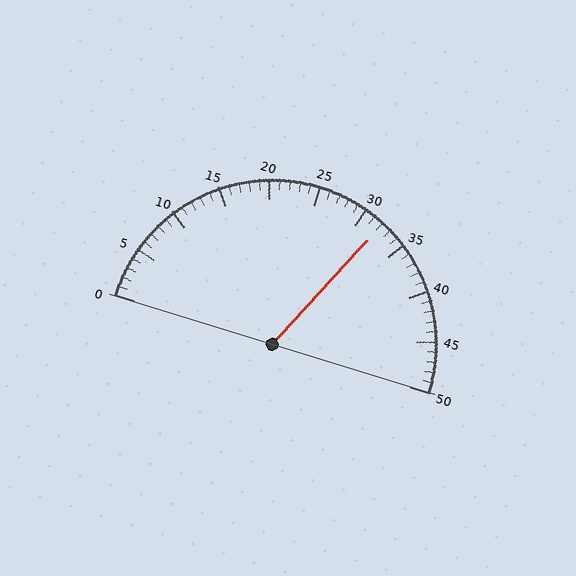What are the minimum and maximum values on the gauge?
The gauge ranges from 0 to 50.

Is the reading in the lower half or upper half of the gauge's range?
The reading is in the upper half of the range (0 to 50).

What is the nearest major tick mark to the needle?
The nearest major tick mark is 30.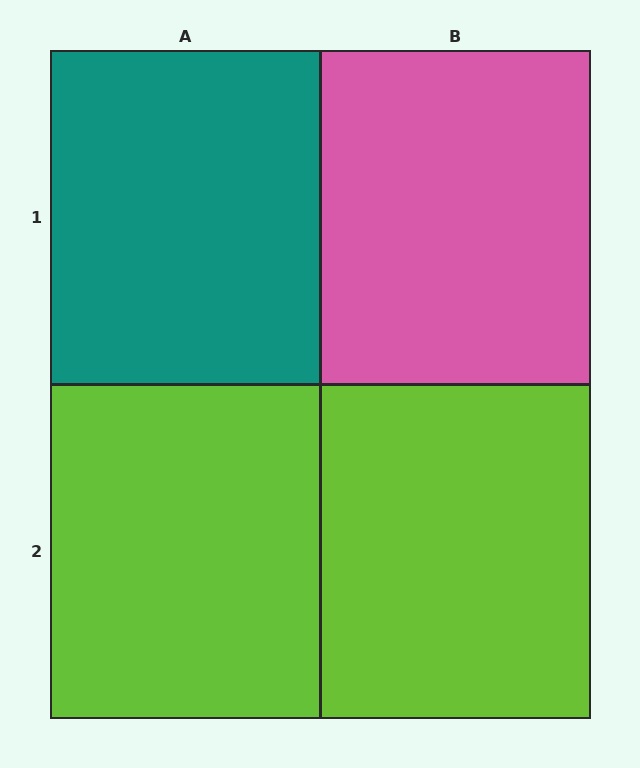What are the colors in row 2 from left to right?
Lime, lime.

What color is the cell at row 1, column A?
Teal.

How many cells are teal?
1 cell is teal.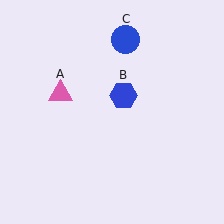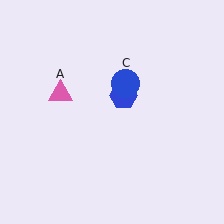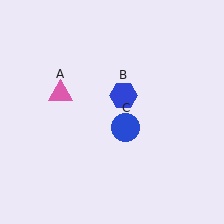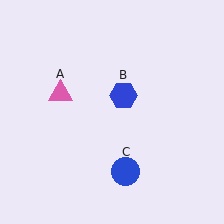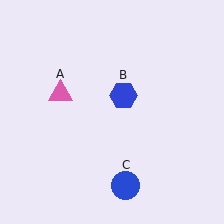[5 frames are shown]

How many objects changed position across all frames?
1 object changed position: blue circle (object C).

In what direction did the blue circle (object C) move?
The blue circle (object C) moved down.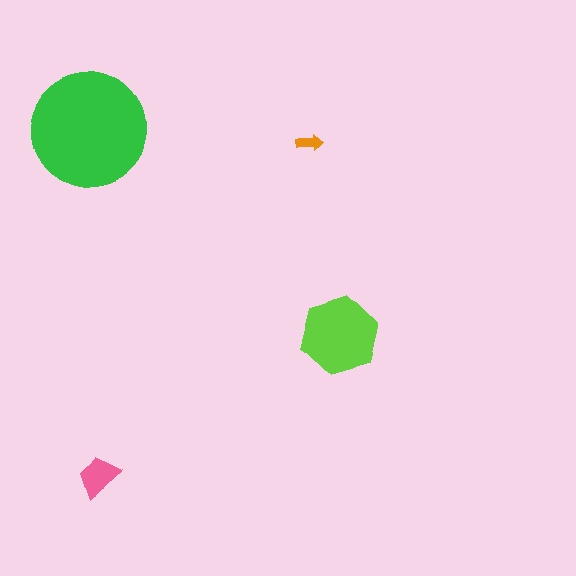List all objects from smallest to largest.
The orange arrow, the pink trapezoid, the lime hexagon, the green circle.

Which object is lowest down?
The pink trapezoid is bottommost.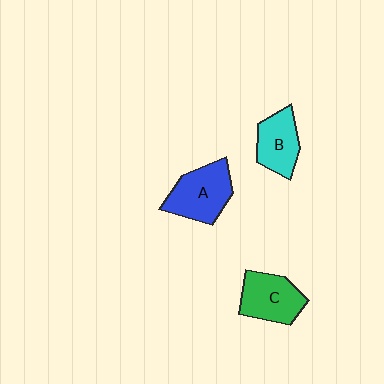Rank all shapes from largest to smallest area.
From largest to smallest: A (blue), C (green), B (cyan).